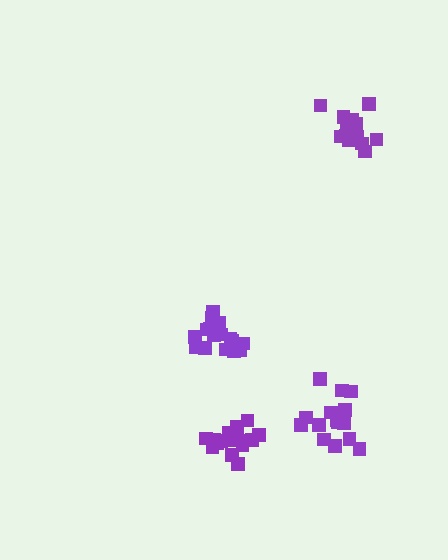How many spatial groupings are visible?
There are 4 spatial groupings.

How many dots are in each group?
Group 1: 17 dots, Group 2: 17 dots, Group 3: 16 dots, Group 4: 15 dots (65 total).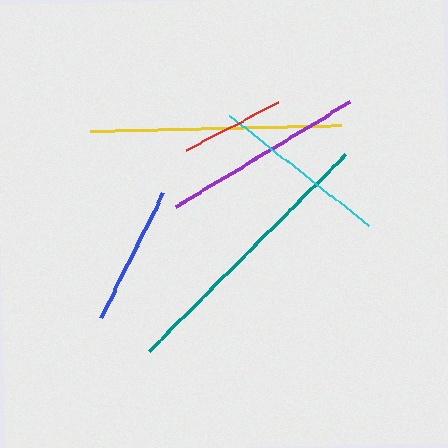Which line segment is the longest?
The teal line is the longest at approximately 278 pixels.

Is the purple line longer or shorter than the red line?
The purple line is longer than the red line.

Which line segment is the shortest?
The red line is the shortest at approximately 104 pixels.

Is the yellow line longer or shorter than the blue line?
The yellow line is longer than the blue line.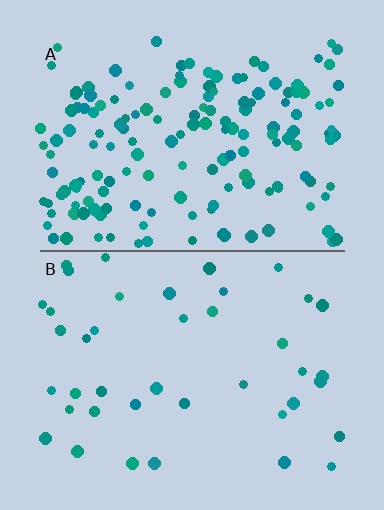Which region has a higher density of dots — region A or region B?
A (the top).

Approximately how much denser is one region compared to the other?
Approximately 3.9× — region A over region B.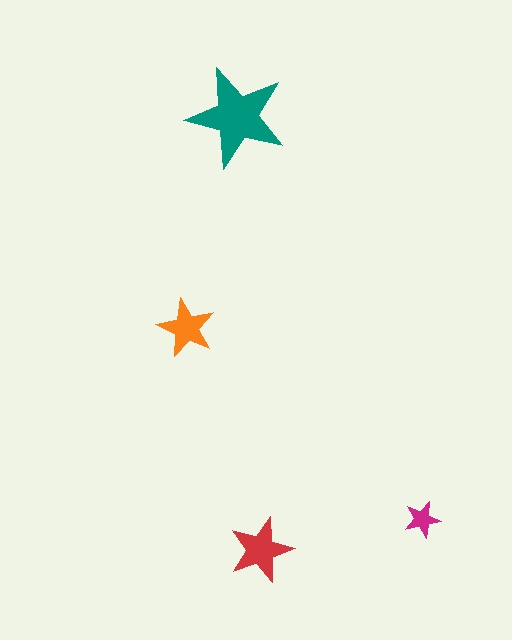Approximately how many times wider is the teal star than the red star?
About 1.5 times wider.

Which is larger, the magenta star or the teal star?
The teal one.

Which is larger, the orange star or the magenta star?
The orange one.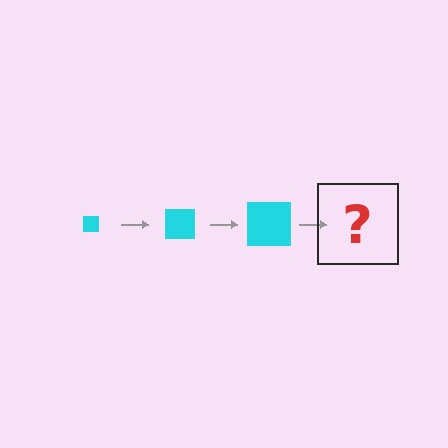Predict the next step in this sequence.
The next step is a cyan square, larger than the previous one.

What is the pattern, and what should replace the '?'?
The pattern is that the square gets progressively larger each step. The '?' should be a cyan square, larger than the previous one.